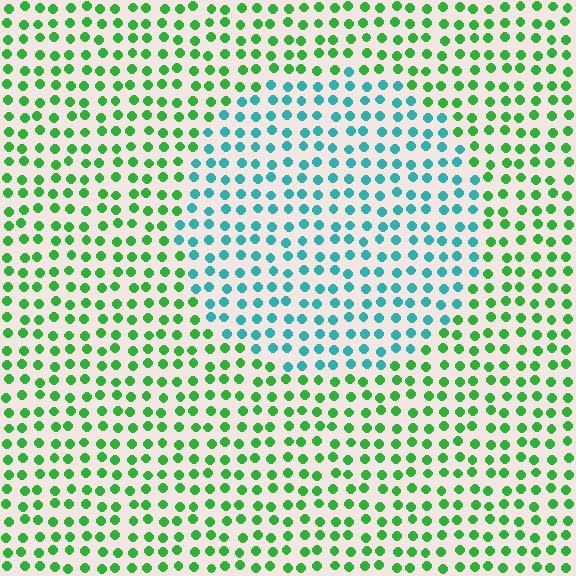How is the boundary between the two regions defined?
The boundary is defined purely by a slight shift in hue (about 55 degrees). Spacing, size, and orientation are identical on both sides.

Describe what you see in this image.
The image is filled with small green elements in a uniform arrangement. A circle-shaped region is visible where the elements are tinted to a slightly different hue, forming a subtle color boundary.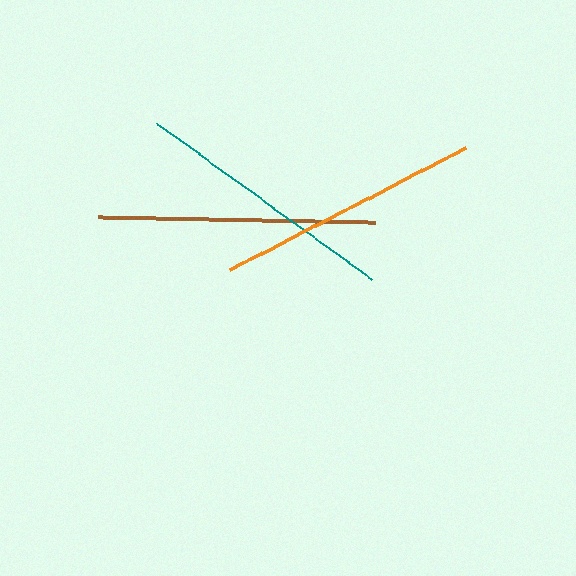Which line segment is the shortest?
The orange line is the shortest at approximately 265 pixels.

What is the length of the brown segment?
The brown segment is approximately 277 pixels long.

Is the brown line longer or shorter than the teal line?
The brown line is longer than the teal line.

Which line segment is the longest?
The brown line is the longest at approximately 277 pixels.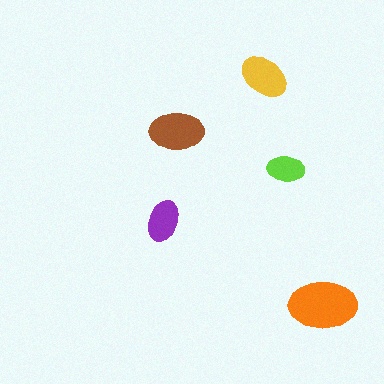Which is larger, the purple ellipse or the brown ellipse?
The brown one.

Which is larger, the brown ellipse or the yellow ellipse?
The brown one.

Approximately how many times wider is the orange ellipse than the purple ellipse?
About 1.5 times wider.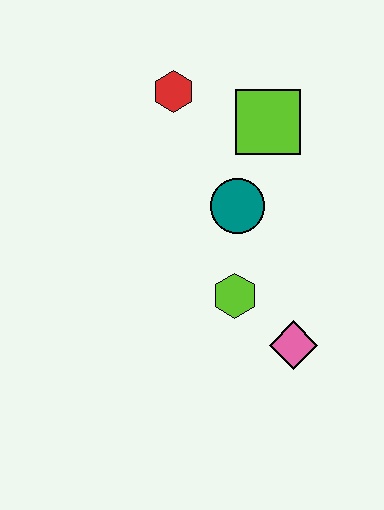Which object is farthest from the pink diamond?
The red hexagon is farthest from the pink diamond.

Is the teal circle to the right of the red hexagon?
Yes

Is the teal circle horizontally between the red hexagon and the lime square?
Yes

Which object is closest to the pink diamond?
The lime hexagon is closest to the pink diamond.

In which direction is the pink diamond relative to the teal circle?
The pink diamond is below the teal circle.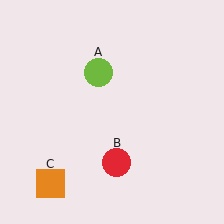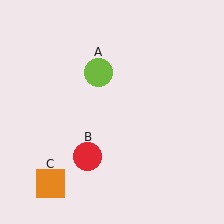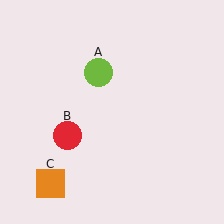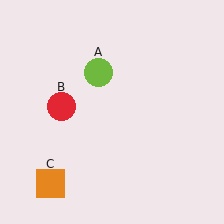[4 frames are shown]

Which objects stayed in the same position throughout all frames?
Lime circle (object A) and orange square (object C) remained stationary.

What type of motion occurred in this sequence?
The red circle (object B) rotated clockwise around the center of the scene.